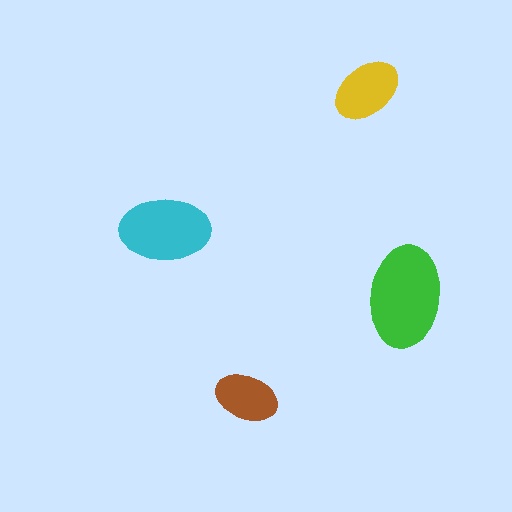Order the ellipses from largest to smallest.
the green one, the cyan one, the yellow one, the brown one.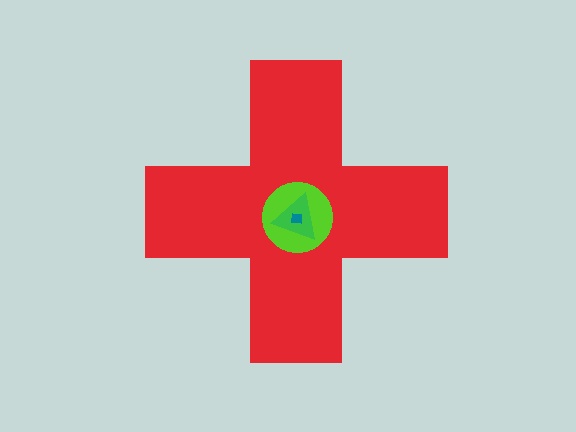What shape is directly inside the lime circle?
The green triangle.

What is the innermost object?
The teal square.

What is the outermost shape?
The red cross.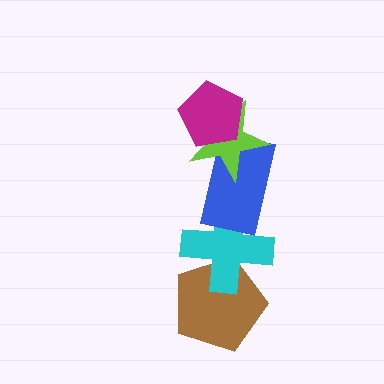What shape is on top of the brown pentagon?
The cyan cross is on top of the brown pentagon.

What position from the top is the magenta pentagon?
The magenta pentagon is 1st from the top.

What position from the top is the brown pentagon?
The brown pentagon is 5th from the top.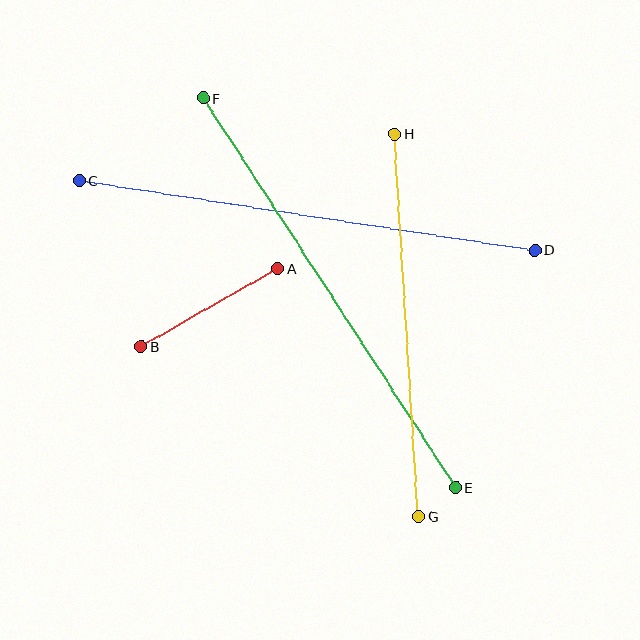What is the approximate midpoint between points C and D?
The midpoint is at approximately (307, 215) pixels.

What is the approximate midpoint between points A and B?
The midpoint is at approximately (209, 308) pixels.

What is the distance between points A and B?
The distance is approximately 157 pixels.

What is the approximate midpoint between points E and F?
The midpoint is at approximately (329, 293) pixels.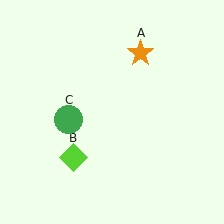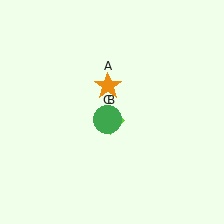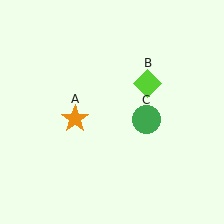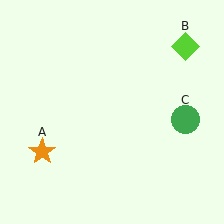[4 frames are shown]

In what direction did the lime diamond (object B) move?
The lime diamond (object B) moved up and to the right.